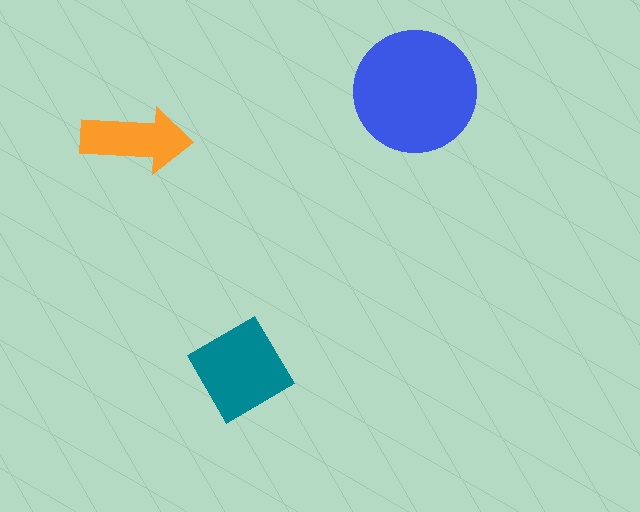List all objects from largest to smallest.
The blue circle, the teal diamond, the orange arrow.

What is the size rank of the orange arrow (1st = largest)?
3rd.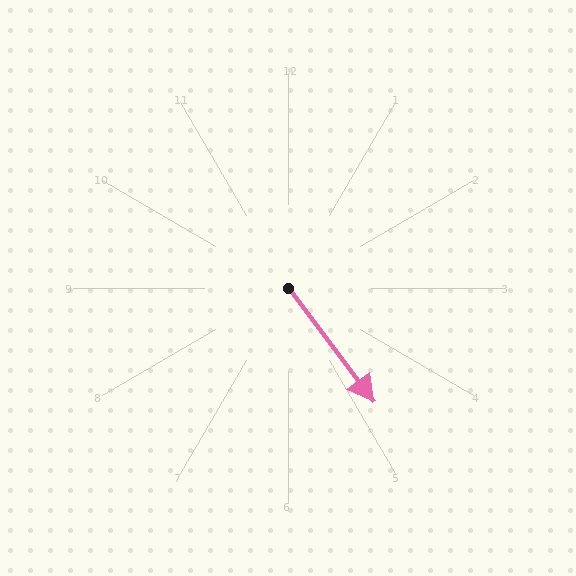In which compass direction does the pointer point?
Southeast.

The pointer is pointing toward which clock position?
Roughly 5 o'clock.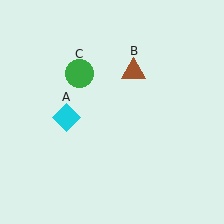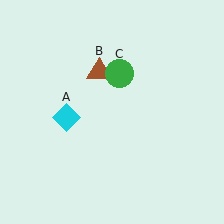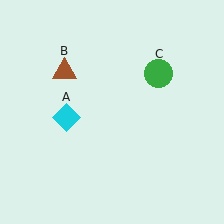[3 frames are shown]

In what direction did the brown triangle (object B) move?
The brown triangle (object B) moved left.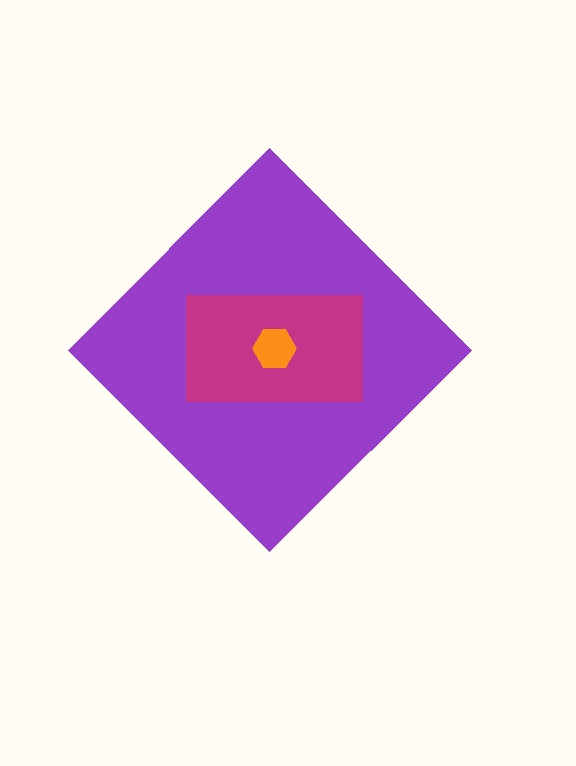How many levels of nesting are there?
3.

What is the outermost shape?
The purple diamond.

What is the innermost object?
The orange hexagon.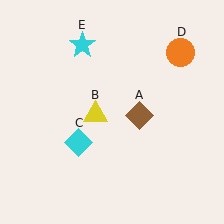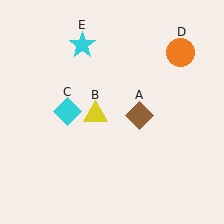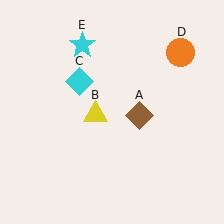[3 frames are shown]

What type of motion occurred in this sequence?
The cyan diamond (object C) rotated clockwise around the center of the scene.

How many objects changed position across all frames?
1 object changed position: cyan diamond (object C).